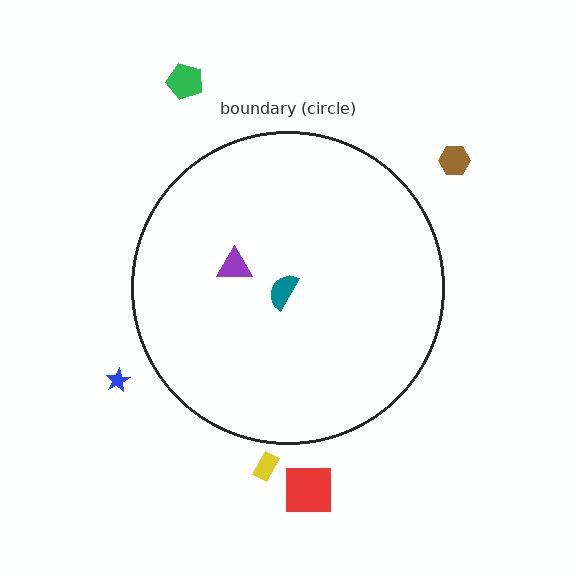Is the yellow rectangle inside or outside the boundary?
Outside.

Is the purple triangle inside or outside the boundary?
Inside.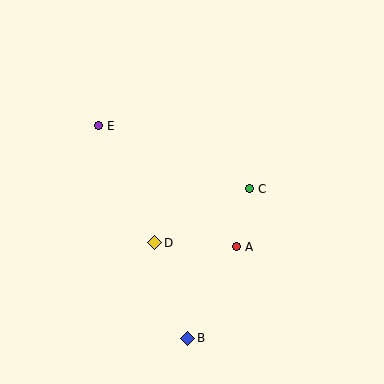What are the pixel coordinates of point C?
Point C is at (249, 189).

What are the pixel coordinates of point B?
Point B is at (188, 338).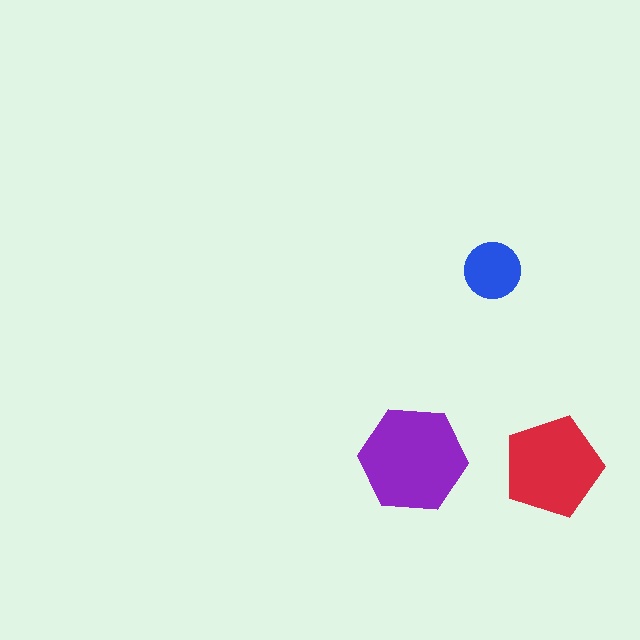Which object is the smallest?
The blue circle.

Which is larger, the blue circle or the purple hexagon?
The purple hexagon.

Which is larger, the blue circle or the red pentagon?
The red pentagon.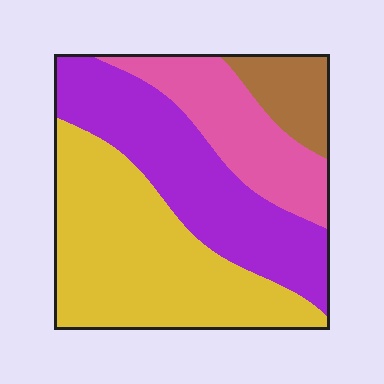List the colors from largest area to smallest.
From largest to smallest: yellow, purple, pink, brown.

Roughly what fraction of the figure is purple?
Purple takes up about one third (1/3) of the figure.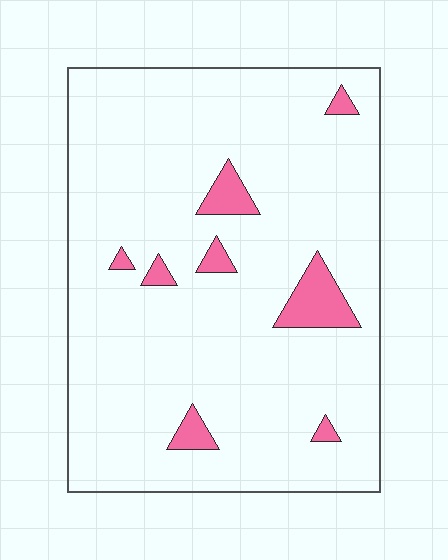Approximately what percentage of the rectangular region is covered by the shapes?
Approximately 5%.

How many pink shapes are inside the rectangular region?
8.